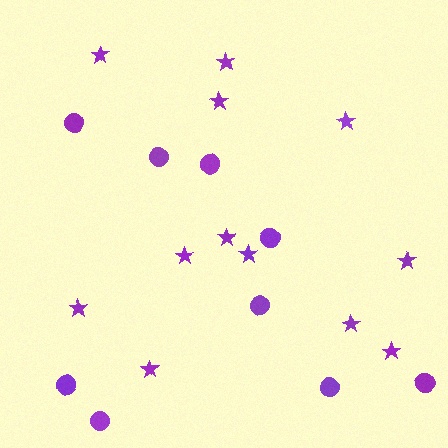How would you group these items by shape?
There are 2 groups: one group of circles (9) and one group of stars (12).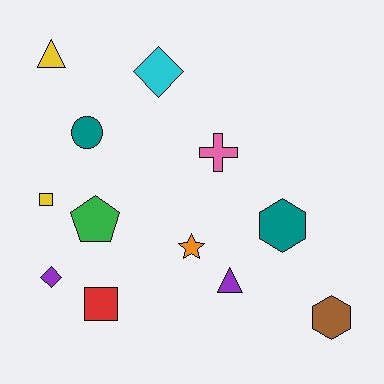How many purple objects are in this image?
There are 2 purple objects.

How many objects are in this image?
There are 12 objects.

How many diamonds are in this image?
There are 2 diamonds.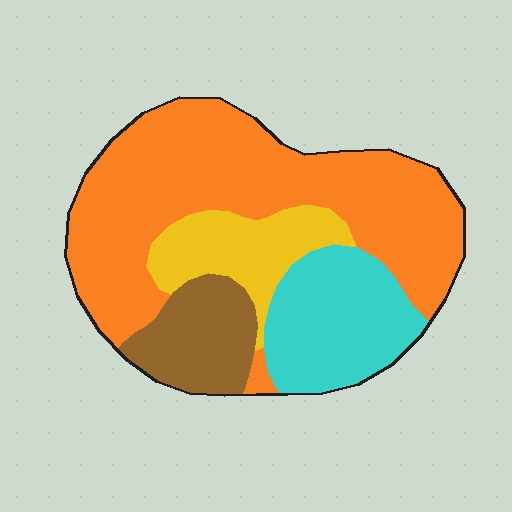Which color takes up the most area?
Orange, at roughly 55%.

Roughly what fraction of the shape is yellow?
Yellow covers around 15% of the shape.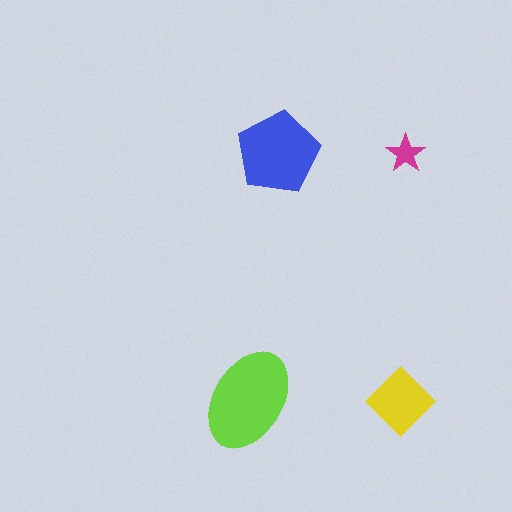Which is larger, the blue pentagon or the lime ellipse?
The lime ellipse.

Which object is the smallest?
The magenta star.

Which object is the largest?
The lime ellipse.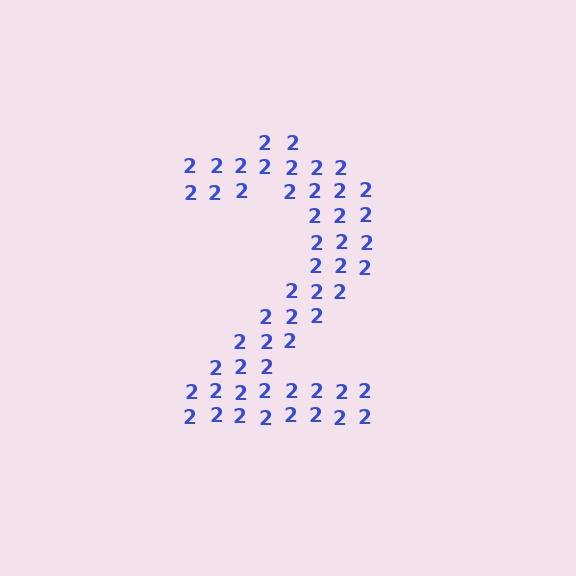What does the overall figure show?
The overall figure shows the digit 2.